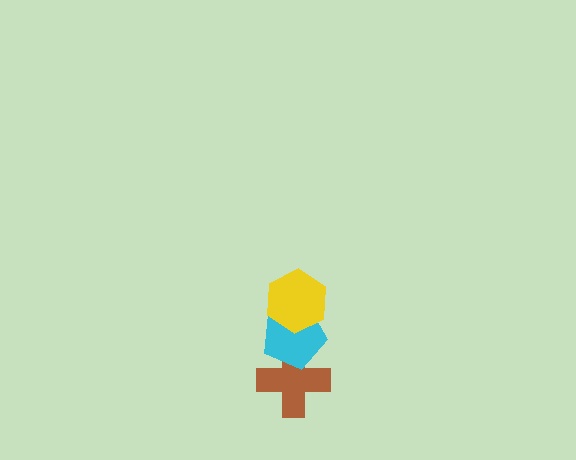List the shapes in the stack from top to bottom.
From top to bottom: the yellow hexagon, the cyan pentagon, the brown cross.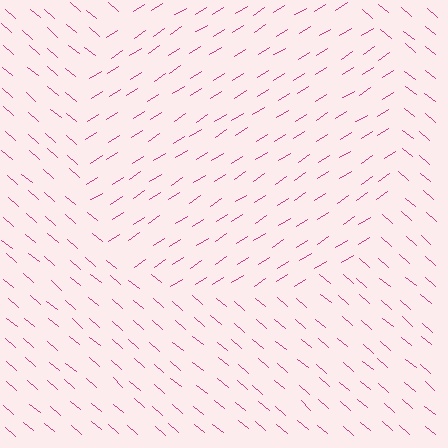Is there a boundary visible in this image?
Yes, there is a texture boundary formed by a change in line orientation.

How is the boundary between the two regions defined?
The boundary is defined purely by a change in line orientation (approximately 73 degrees difference). All lines are the same color and thickness.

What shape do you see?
I see a circle.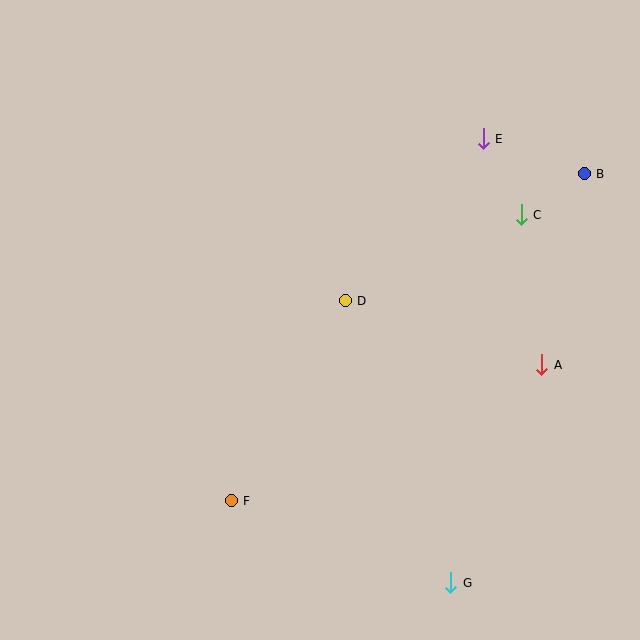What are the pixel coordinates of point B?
Point B is at (584, 174).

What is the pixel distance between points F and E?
The distance between F and E is 441 pixels.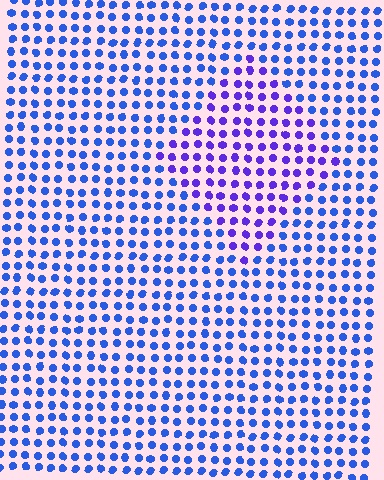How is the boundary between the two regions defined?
The boundary is defined purely by a slight shift in hue (about 34 degrees). Spacing, size, and orientation are identical on both sides.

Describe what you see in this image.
The image is filled with small blue elements in a uniform arrangement. A diamond-shaped region is visible where the elements are tinted to a slightly different hue, forming a subtle color boundary.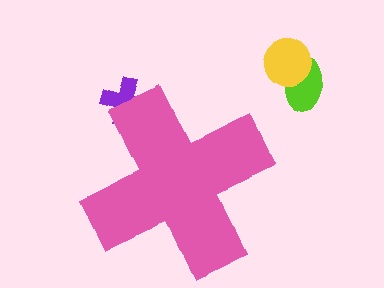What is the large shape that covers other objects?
A pink cross.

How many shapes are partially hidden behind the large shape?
1 shape is partially hidden.